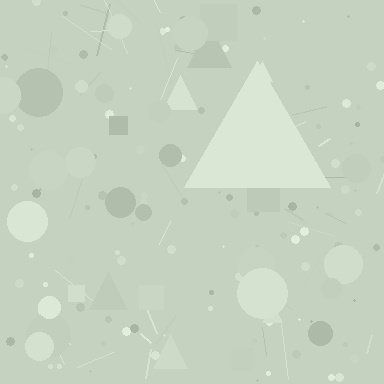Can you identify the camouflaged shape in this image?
The camouflaged shape is a triangle.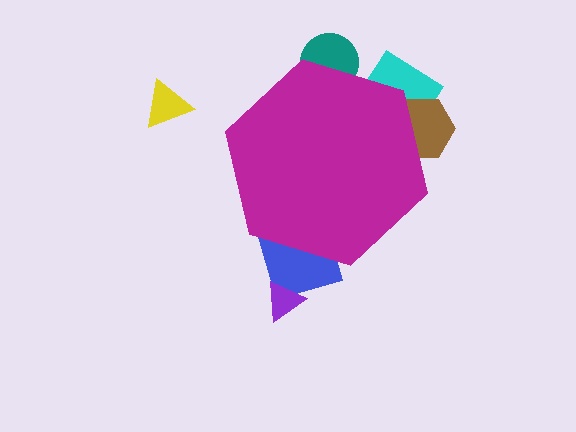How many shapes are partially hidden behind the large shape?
4 shapes are partially hidden.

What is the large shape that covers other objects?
A magenta hexagon.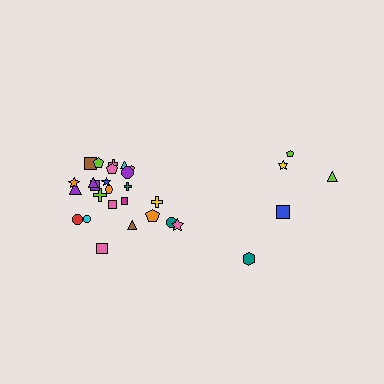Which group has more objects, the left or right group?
The left group.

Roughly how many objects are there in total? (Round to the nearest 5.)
Roughly 30 objects in total.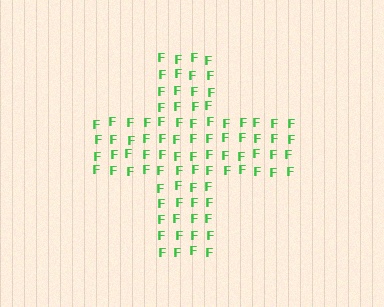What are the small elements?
The small elements are letter F's.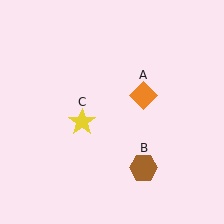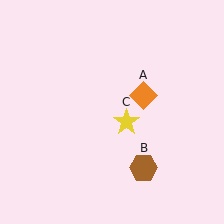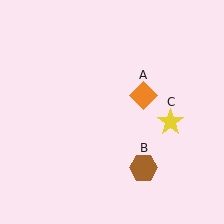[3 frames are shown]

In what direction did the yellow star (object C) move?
The yellow star (object C) moved right.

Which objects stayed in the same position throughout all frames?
Orange diamond (object A) and brown hexagon (object B) remained stationary.